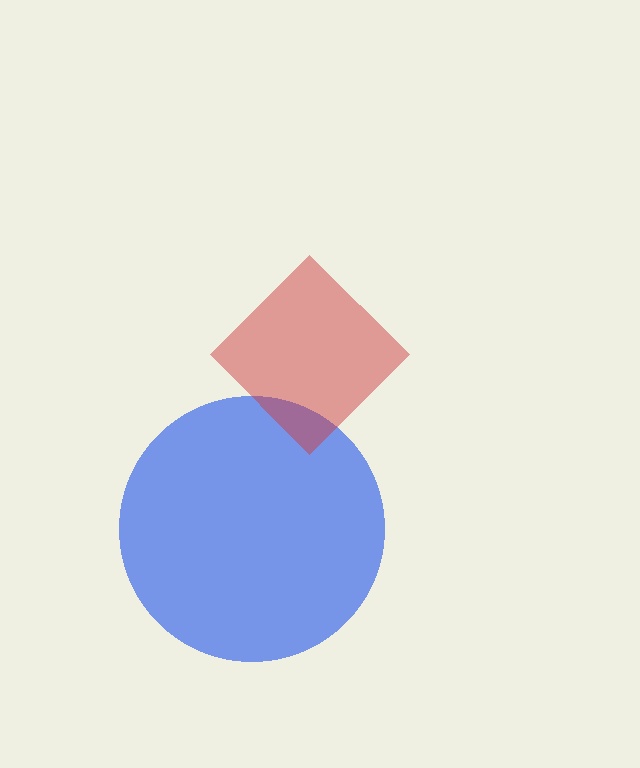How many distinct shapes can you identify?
There are 2 distinct shapes: a blue circle, a red diamond.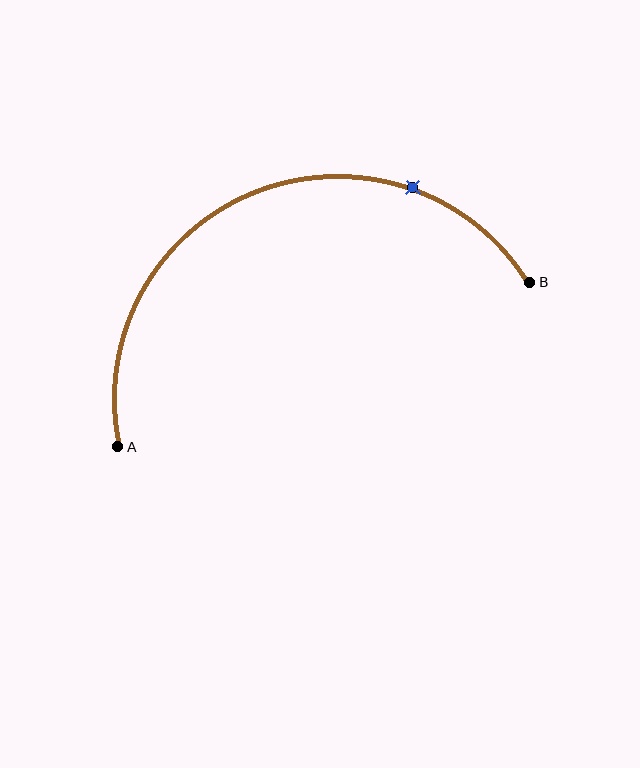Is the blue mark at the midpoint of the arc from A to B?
No. The blue mark lies on the arc but is closer to endpoint B. The arc midpoint would be at the point on the curve equidistant along the arc from both A and B.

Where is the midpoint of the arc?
The arc midpoint is the point on the curve farthest from the straight line joining A and B. It sits above that line.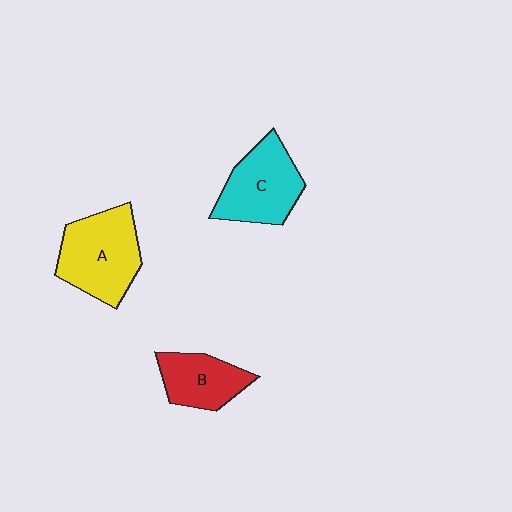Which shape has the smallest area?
Shape B (red).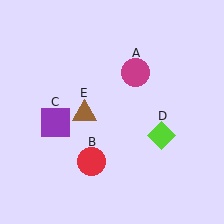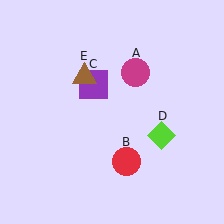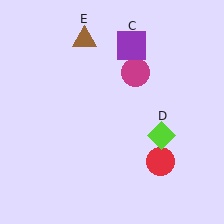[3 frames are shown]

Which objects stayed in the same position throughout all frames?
Magenta circle (object A) and lime diamond (object D) remained stationary.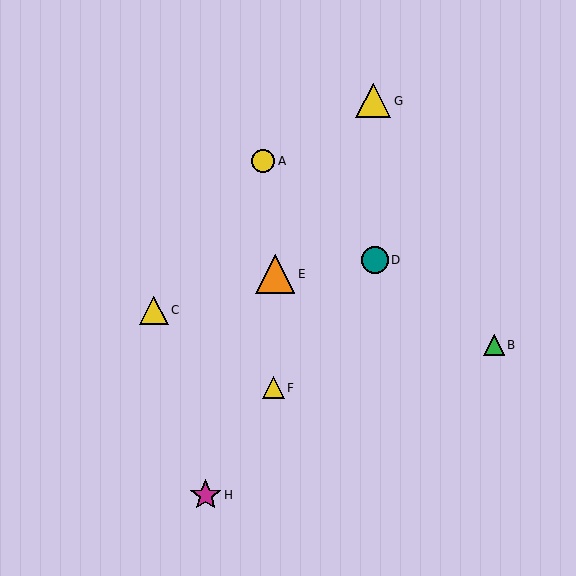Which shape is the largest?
The orange triangle (labeled E) is the largest.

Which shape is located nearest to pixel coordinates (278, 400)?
The yellow triangle (labeled F) at (274, 388) is nearest to that location.